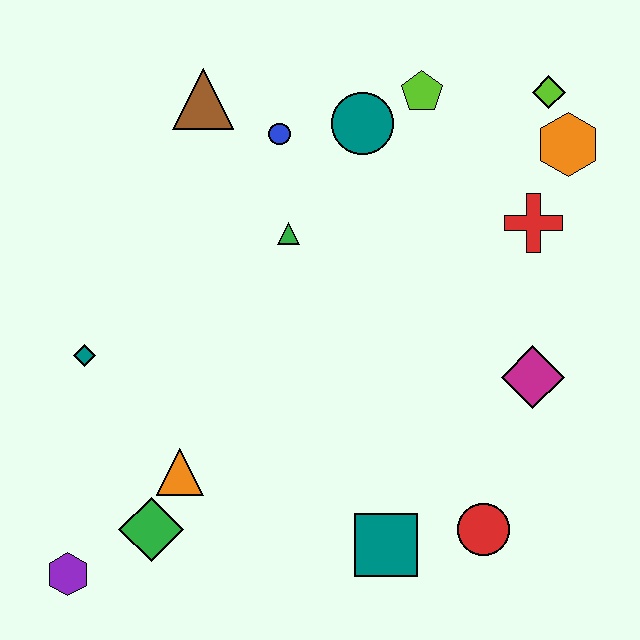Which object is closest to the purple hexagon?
The green diamond is closest to the purple hexagon.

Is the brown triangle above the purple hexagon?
Yes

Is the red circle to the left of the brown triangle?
No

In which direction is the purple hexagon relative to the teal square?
The purple hexagon is to the left of the teal square.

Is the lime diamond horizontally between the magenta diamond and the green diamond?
No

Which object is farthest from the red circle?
The brown triangle is farthest from the red circle.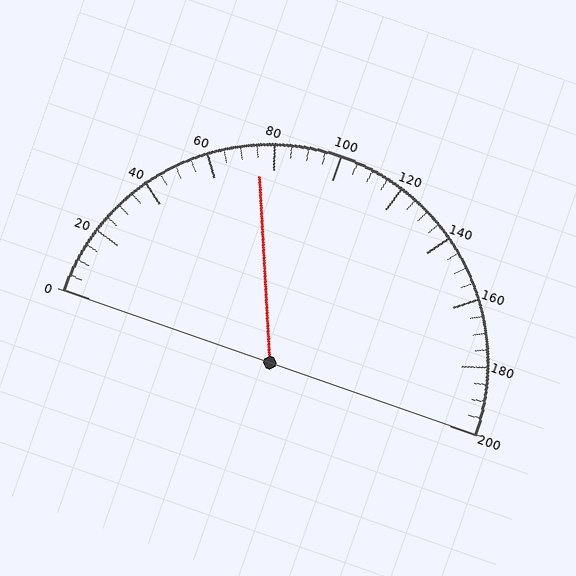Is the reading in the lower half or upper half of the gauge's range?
The reading is in the lower half of the range (0 to 200).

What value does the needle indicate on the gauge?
The needle indicates approximately 75.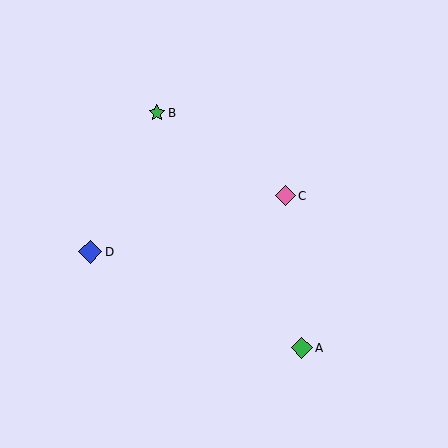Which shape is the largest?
The blue diamond (labeled D) is the largest.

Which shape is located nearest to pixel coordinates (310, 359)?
The green diamond (labeled A) at (302, 348) is nearest to that location.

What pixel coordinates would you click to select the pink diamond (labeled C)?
Click at (286, 196) to select the pink diamond C.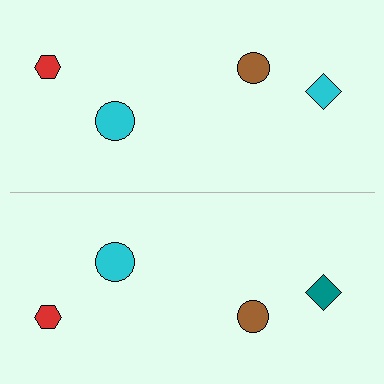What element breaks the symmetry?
The teal diamond on the bottom side breaks the symmetry — its mirror counterpart is cyan.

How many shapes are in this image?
There are 8 shapes in this image.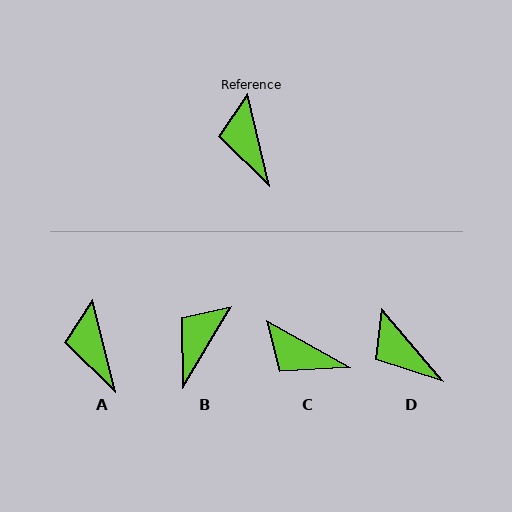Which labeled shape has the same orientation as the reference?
A.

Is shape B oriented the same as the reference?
No, it is off by about 45 degrees.